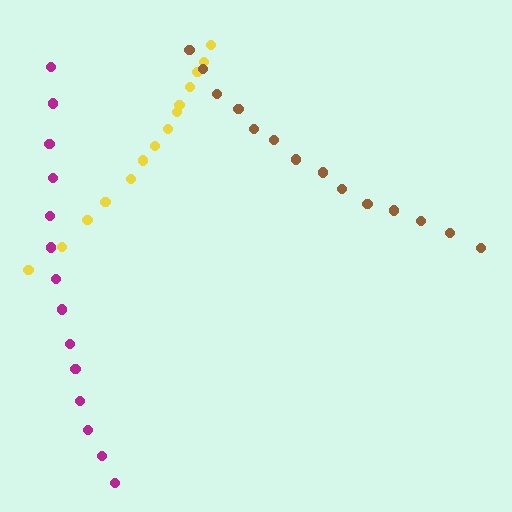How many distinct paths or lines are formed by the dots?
There are 3 distinct paths.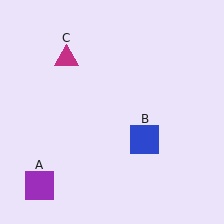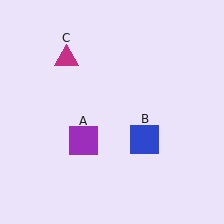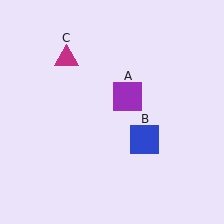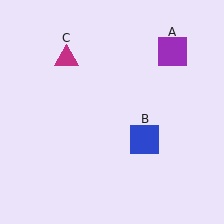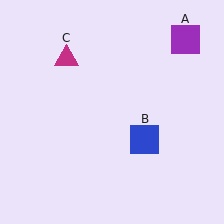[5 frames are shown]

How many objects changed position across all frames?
1 object changed position: purple square (object A).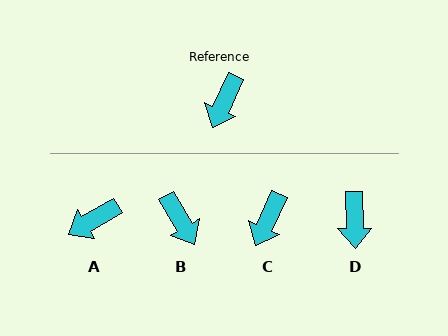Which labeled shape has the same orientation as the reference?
C.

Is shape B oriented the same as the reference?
No, it is off by about 55 degrees.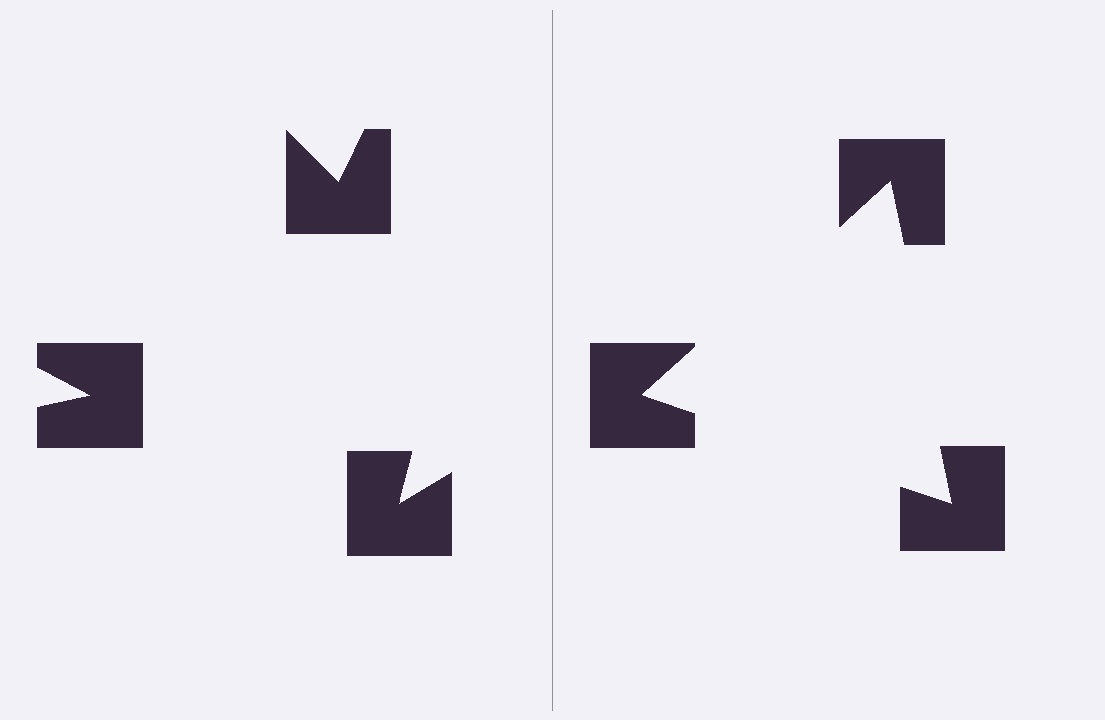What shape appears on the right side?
An illusory triangle.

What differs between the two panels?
The notched squares are positioned identically on both sides; only the wedge orientations differ. On the right they align to a triangle; on the left they are misaligned.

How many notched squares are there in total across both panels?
6 — 3 on each side.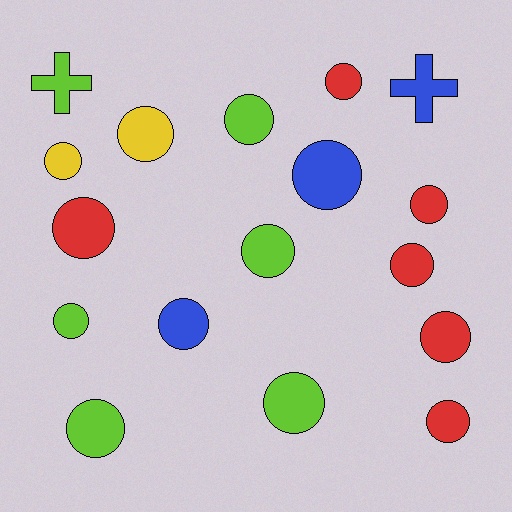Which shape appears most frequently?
Circle, with 15 objects.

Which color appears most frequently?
Red, with 6 objects.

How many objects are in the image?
There are 17 objects.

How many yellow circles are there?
There are 2 yellow circles.